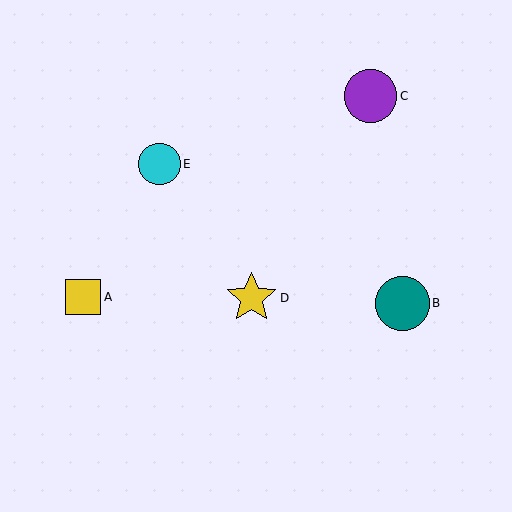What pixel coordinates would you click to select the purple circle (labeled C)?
Click at (371, 96) to select the purple circle C.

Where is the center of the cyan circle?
The center of the cyan circle is at (160, 164).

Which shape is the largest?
The teal circle (labeled B) is the largest.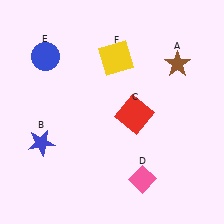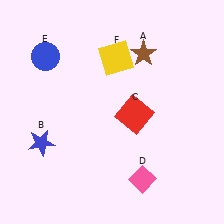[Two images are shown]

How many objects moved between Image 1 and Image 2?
1 object moved between the two images.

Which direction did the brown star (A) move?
The brown star (A) moved left.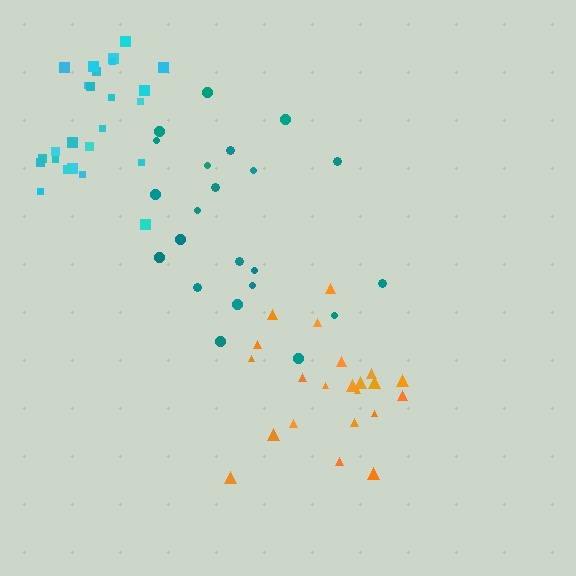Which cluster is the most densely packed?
Cyan.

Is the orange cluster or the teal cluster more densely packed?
Orange.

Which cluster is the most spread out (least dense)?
Teal.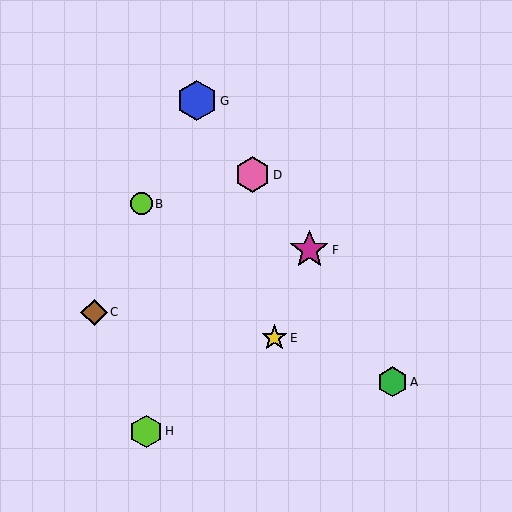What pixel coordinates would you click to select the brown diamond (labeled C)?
Click at (94, 312) to select the brown diamond C.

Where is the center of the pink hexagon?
The center of the pink hexagon is at (252, 175).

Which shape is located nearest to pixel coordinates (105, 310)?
The brown diamond (labeled C) at (94, 312) is nearest to that location.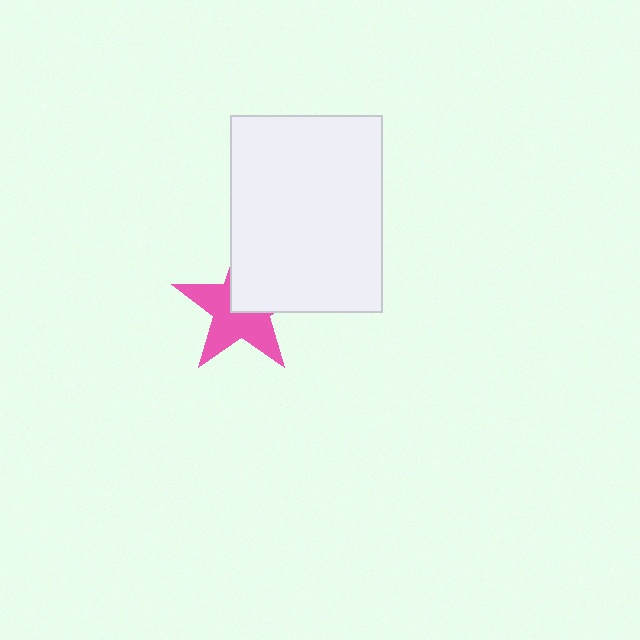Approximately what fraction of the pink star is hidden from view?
Roughly 42% of the pink star is hidden behind the white rectangle.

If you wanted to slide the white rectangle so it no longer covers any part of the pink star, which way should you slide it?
Slide it toward the upper-right — that is the most direct way to separate the two shapes.